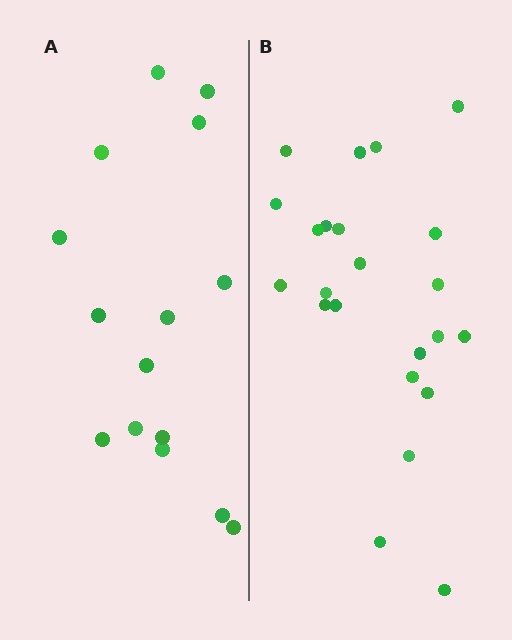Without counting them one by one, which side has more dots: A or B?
Region B (the right region) has more dots.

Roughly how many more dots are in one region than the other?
Region B has roughly 8 or so more dots than region A.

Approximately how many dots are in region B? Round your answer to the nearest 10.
About 20 dots. (The exact count is 23, which rounds to 20.)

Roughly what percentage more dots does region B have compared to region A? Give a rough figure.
About 55% more.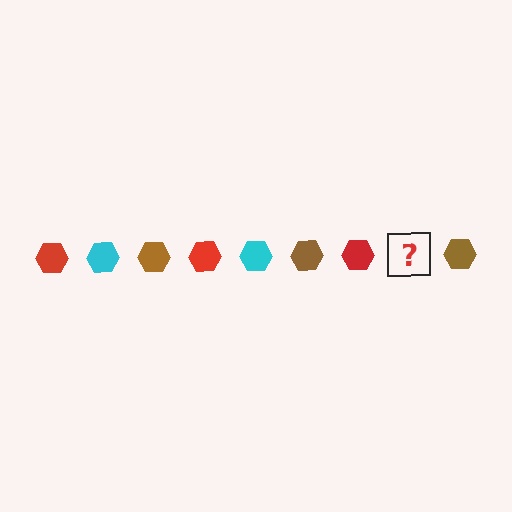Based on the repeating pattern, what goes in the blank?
The blank should be a cyan hexagon.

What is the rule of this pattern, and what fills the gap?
The rule is that the pattern cycles through red, cyan, brown hexagons. The gap should be filled with a cyan hexagon.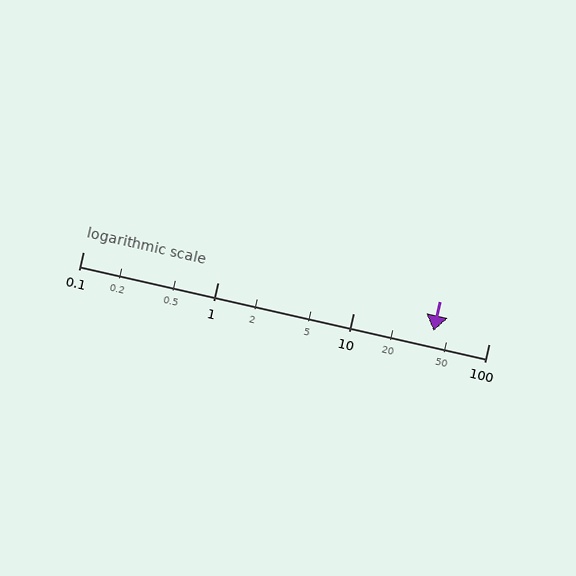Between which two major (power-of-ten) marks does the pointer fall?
The pointer is between 10 and 100.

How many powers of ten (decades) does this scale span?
The scale spans 3 decades, from 0.1 to 100.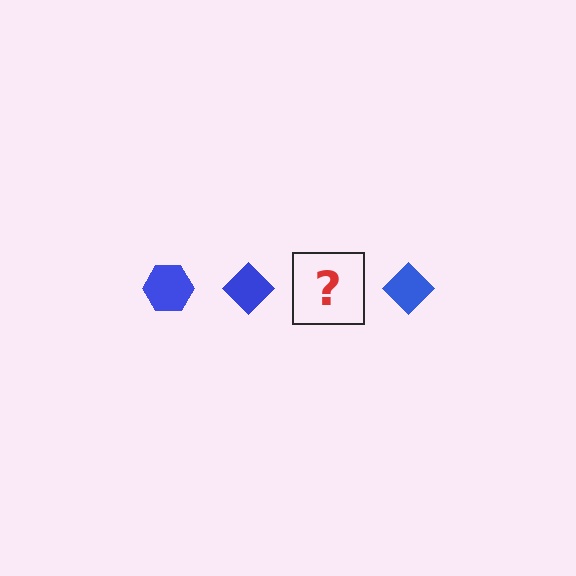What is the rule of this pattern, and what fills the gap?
The rule is that the pattern cycles through hexagon, diamond shapes in blue. The gap should be filled with a blue hexagon.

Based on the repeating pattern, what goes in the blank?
The blank should be a blue hexagon.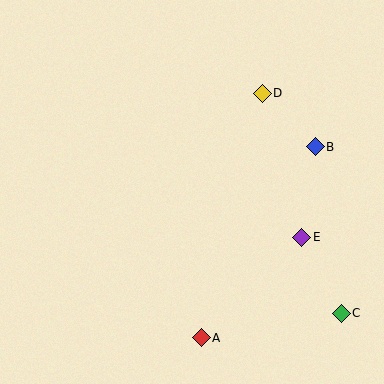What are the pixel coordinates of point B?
Point B is at (315, 147).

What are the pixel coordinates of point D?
Point D is at (262, 93).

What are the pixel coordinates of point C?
Point C is at (341, 313).